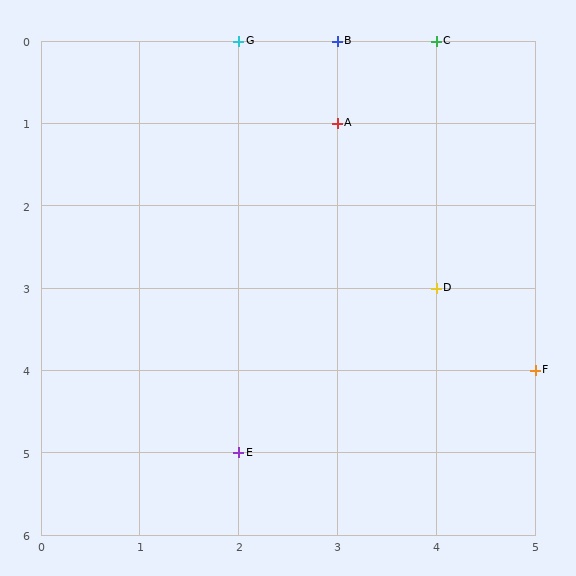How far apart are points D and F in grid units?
Points D and F are 1 column and 1 row apart (about 1.4 grid units diagonally).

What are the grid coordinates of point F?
Point F is at grid coordinates (5, 4).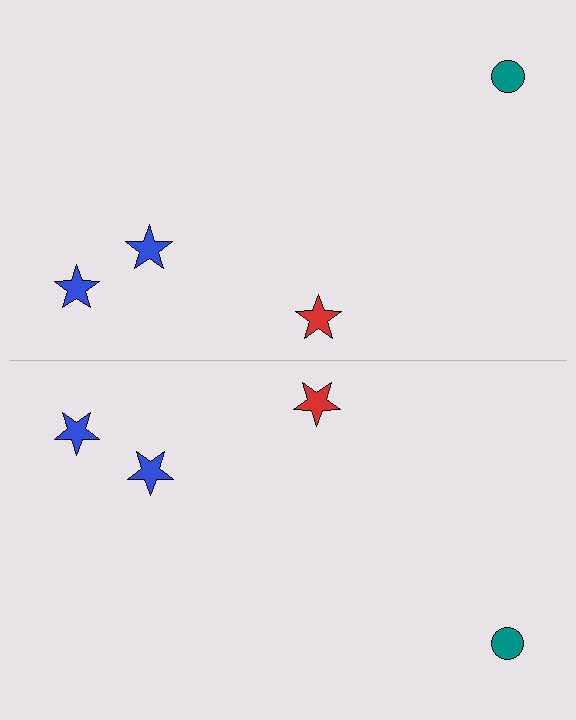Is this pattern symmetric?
Yes, this pattern has bilateral (reflection) symmetry.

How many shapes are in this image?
There are 8 shapes in this image.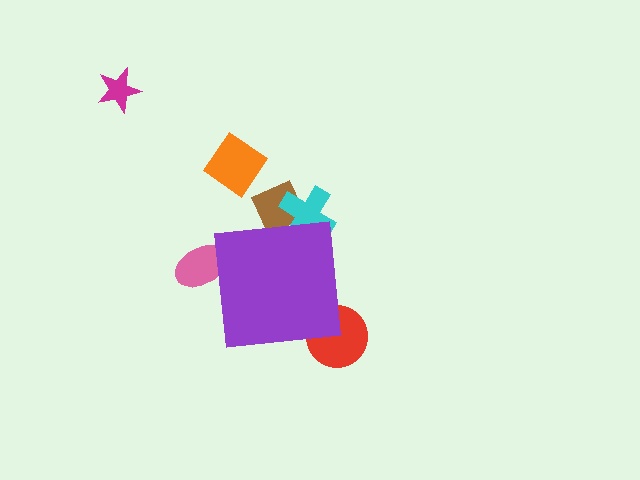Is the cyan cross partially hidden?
Yes, the cyan cross is partially hidden behind the purple square.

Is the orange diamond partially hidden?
No, the orange diamond is fully visible.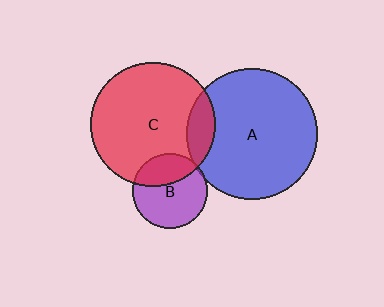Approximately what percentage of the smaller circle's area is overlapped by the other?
Approximately 15%.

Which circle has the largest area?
Circle A (blue).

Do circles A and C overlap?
Yes.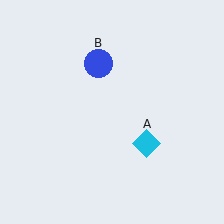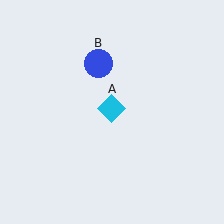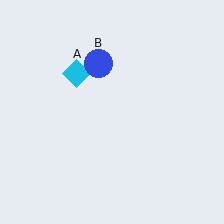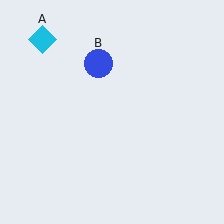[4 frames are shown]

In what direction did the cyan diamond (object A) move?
The cyan diamond (object A) moved up and to the left.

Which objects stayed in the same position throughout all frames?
Blue circle (object B) remained stationary.